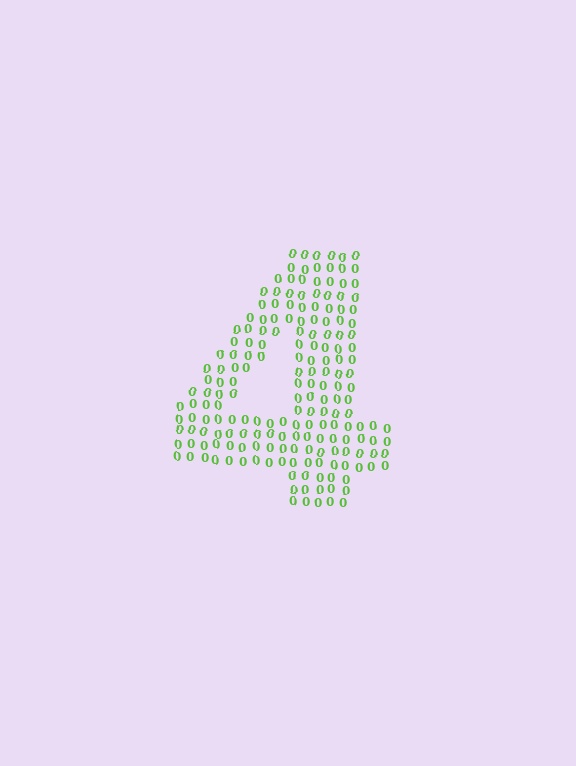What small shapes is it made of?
It is made of small digit 0's.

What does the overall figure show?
The overall figure shows the digit 4.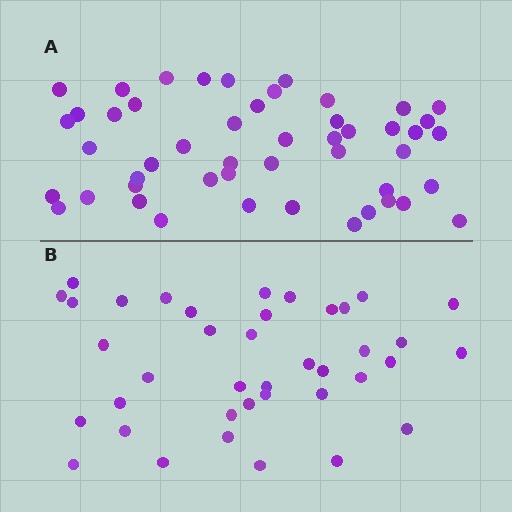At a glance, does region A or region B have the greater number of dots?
Region A (the top region) has more dots.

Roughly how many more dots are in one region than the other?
Region A has roughly 10 or so more dots than region B.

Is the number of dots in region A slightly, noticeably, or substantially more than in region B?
Region A has noticeably more, but not dramatically so. The ratio is roughly 1.3 to 1.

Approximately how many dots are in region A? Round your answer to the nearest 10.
About 50 dots. (The exact count is 49, which rounds to 50.)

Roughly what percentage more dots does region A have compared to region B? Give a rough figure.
About 25% more.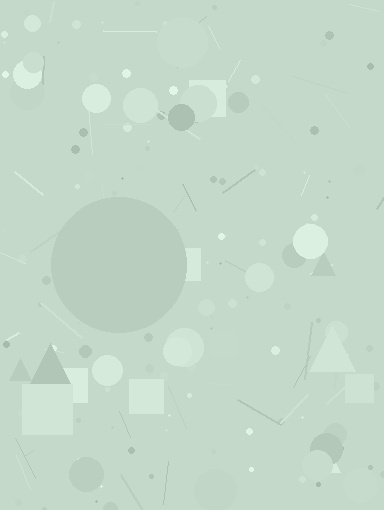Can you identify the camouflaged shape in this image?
The camouflaged shape is a circle.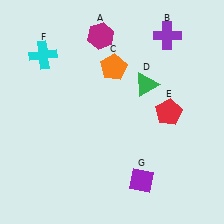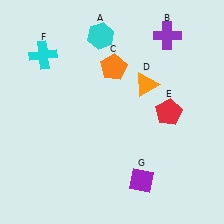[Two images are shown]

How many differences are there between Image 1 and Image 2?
There are 2 differences between the two images.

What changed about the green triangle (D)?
In Image 1, D is green. In Image 2, it changed to orange.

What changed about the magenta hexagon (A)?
In Image 1, A is magenta. In Image 2, it changed to cyan.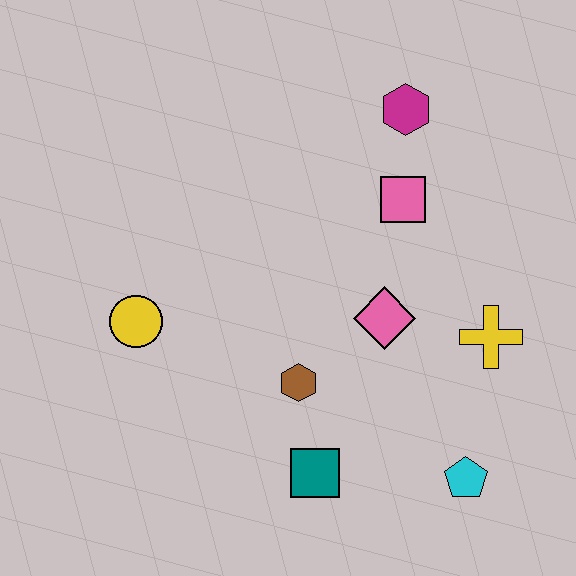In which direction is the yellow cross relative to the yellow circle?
The yellow cross is to the right of the yellow circle.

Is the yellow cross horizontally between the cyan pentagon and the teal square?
No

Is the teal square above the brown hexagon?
No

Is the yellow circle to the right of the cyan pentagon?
No